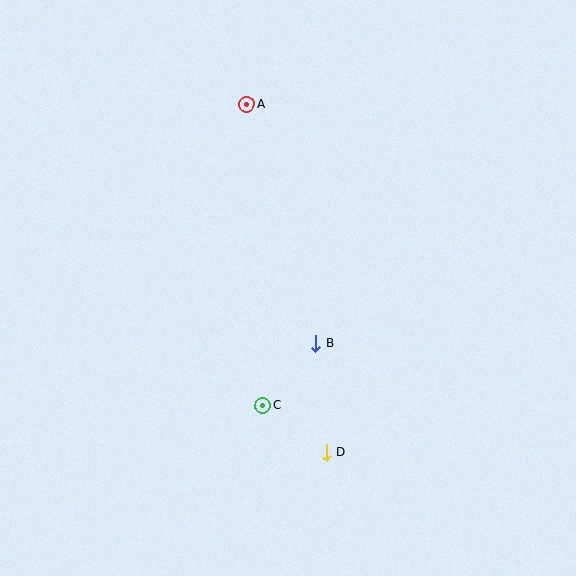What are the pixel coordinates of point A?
Point A is at (247, 104).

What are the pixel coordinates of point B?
Point B is at (315, 343).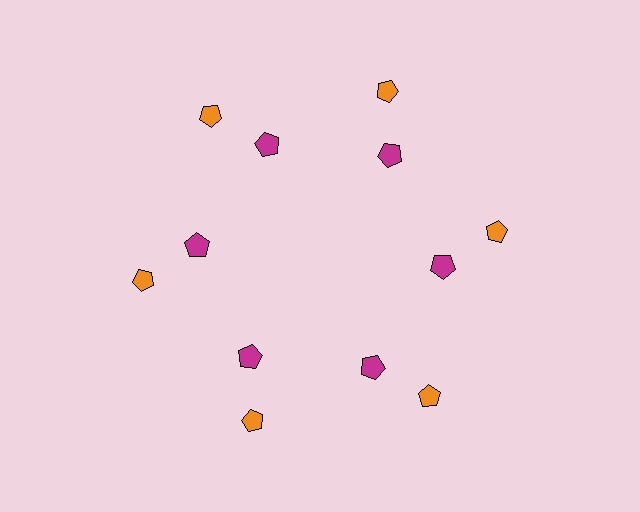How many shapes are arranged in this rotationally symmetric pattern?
There are 12 shapes, arranged in 6 groups of 2.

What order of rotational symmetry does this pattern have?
This pattern has 6-fold rotational symmetry.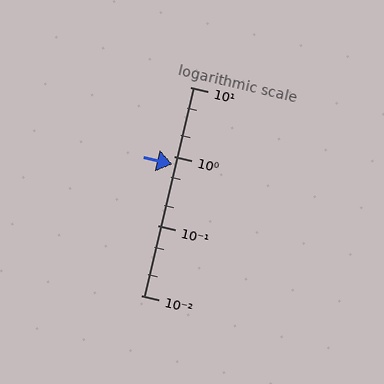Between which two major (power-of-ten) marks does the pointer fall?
The pointer is between 0.1 and 1.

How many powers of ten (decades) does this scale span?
The scale spans 3 decades, from 0.01 to 10.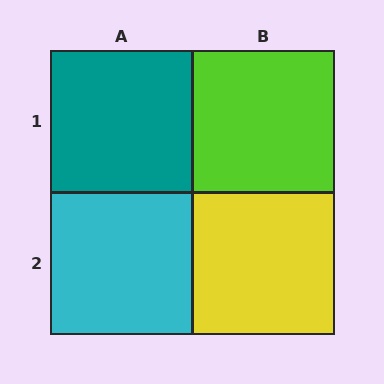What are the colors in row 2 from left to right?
Cyan, yellow.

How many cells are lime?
1 cell is lime.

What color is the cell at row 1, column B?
Lime.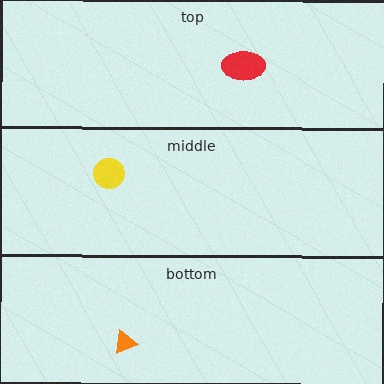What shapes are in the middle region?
The yellow circle.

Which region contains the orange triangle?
The bottom region.